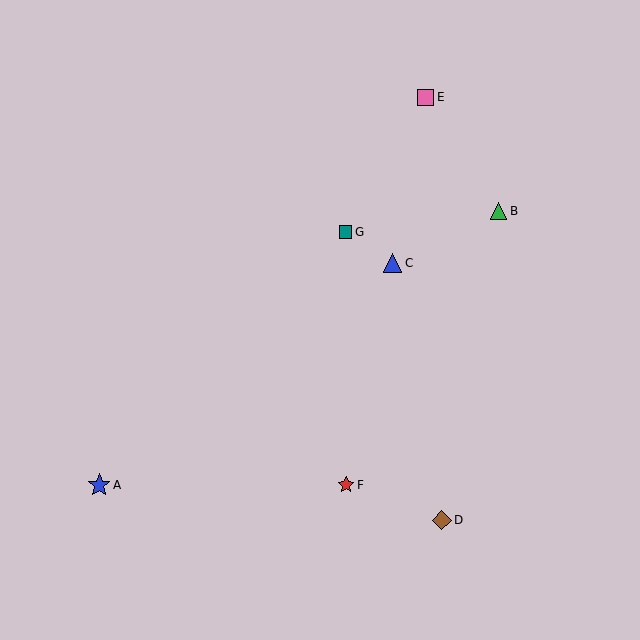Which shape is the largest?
The blue star (labeled A) is the largest.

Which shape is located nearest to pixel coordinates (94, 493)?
The blue star (labeled A) at (99, 485) is nearest to that location.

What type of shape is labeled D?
Shape D is a brown diamond.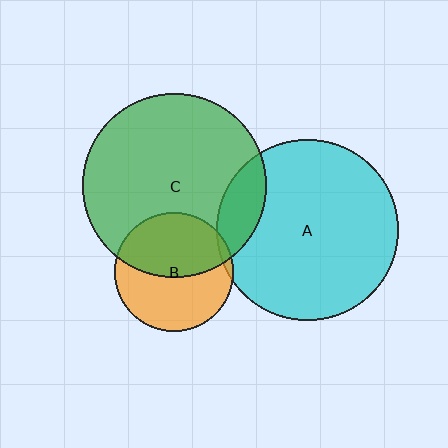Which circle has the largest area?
Circle C (green).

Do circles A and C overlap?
Yes.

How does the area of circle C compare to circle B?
Approximately 2.4 times.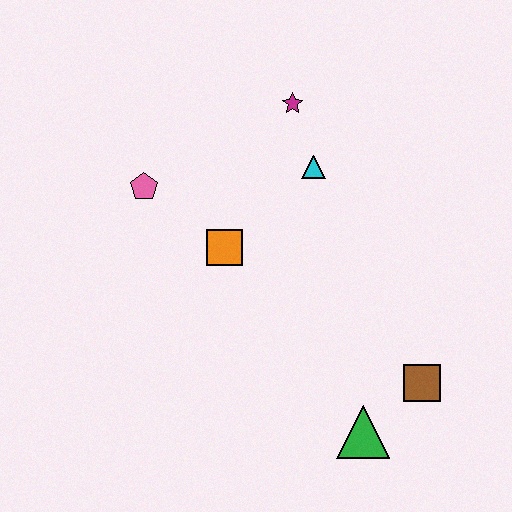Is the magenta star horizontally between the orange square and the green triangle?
Yes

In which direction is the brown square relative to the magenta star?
The brown square is below the magenta star.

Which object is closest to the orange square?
The pink pentagon is closest to the orange square.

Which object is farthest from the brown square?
The pink pentagon is farthest from the brown square.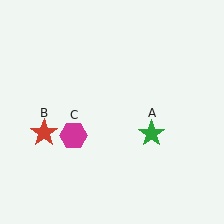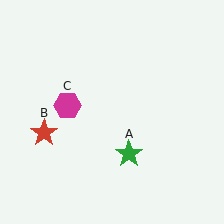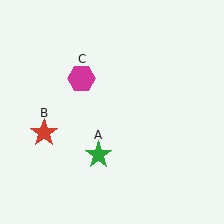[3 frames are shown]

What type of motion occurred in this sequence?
The green star (object A), magenta hexagon (object C) rotated clockwise around the center of the scene.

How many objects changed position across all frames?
2 objects changed position: green star (object A), magenta hexagon (object C).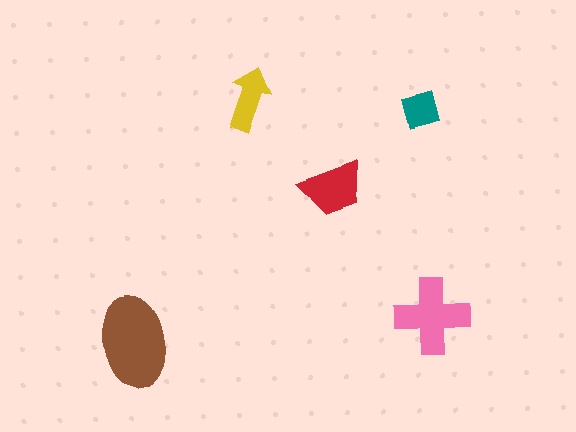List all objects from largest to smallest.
The brown ellipse, the pink cross, the red trapezoid, the yellow arrow, the teal diamond.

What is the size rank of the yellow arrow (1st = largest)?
4th.